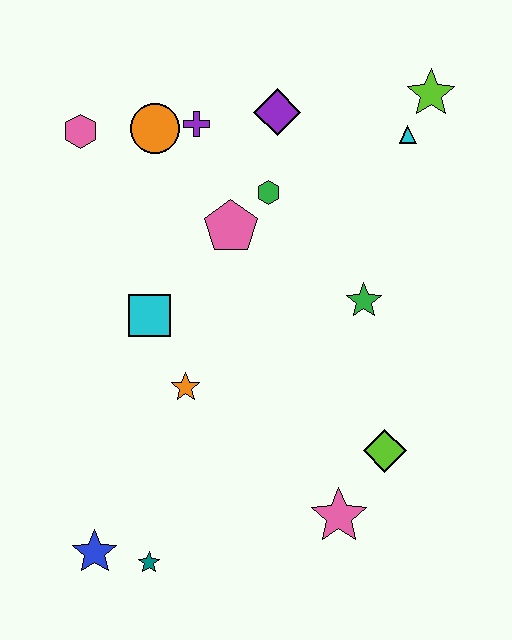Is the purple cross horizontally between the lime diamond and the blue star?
Yes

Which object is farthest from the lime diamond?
The pink hexagon is farthest from the lime diamond.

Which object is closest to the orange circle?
The purple cross is closest to the orange circle.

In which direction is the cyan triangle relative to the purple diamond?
The cyan triangle is to the right of the purple diamond.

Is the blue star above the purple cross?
No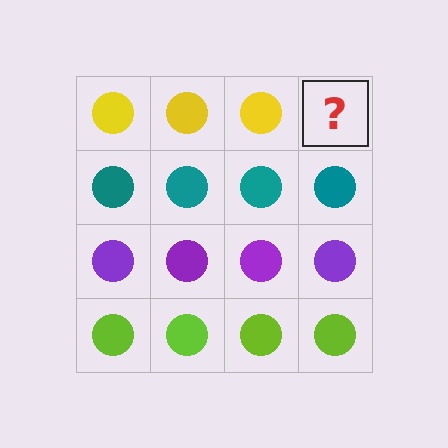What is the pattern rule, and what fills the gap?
The rule is that each row has a consistent color. The gap should be filled with a yellow circle.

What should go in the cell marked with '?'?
The missing cell should contain a yellow circle.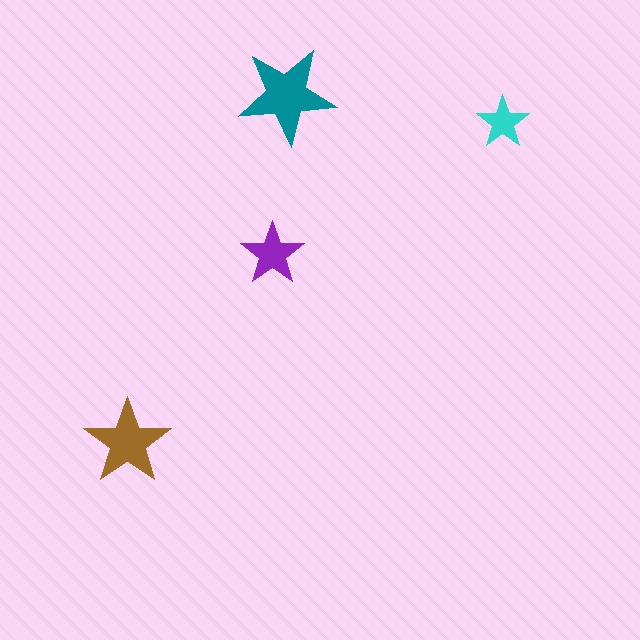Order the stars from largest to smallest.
the teal one, the brown one, the purple one, the cyan one.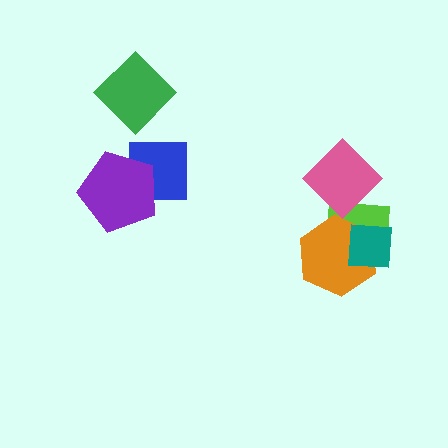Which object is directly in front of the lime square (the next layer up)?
The orange hexagon is directly in front of the lime square.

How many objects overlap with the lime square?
3 objects overlap with the lime square.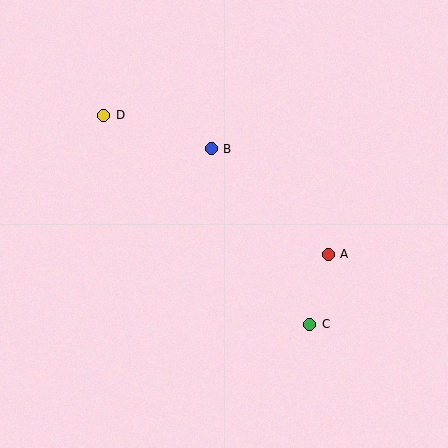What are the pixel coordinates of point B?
Point B is at (211, 149).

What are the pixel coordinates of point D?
Point D is at (104, 115).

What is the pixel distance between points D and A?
The distance between D and A is 264 pixels.